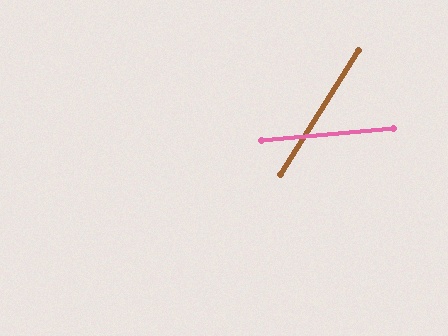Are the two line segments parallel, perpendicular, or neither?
Neither parallel nor perpendicular — they differ by about 52°.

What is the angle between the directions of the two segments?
Approximately 52 degrees.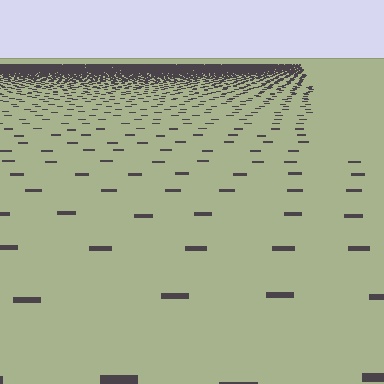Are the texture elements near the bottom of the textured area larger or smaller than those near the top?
Larger. Near the bottom, elements are closer to the viewer and appear at a bigger on-screen size.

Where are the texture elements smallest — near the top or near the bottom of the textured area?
Near the top.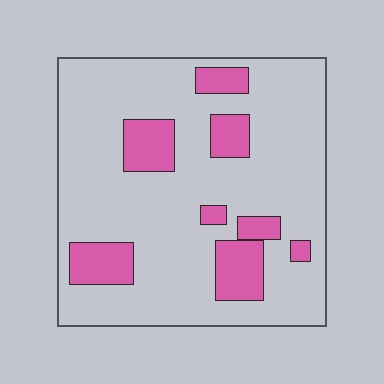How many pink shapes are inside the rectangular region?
8.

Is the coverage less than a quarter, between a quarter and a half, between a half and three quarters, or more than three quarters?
Less than a quarter.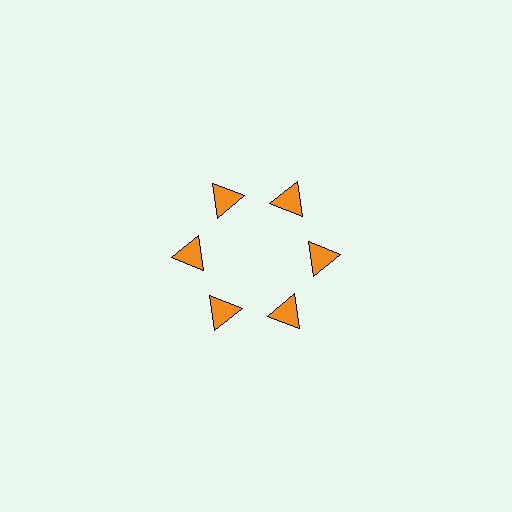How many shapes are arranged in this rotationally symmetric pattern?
There are 6 shapes, arranged in 6 groups of 1.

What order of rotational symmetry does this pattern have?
This pattern has 6-fold rotational symmetry.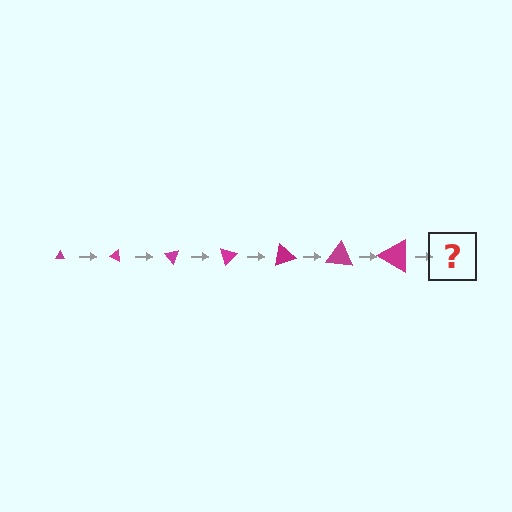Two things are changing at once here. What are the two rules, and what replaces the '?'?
The two rules are that the triangle grows larger each step and it rotates 25 degrees each step. The '?' should be a triangle, larger than the previous one and rotated 175 degrees from the start.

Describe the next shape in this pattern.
It should be a triangle, larger than the previous one and rotated 175 degrees from the start.